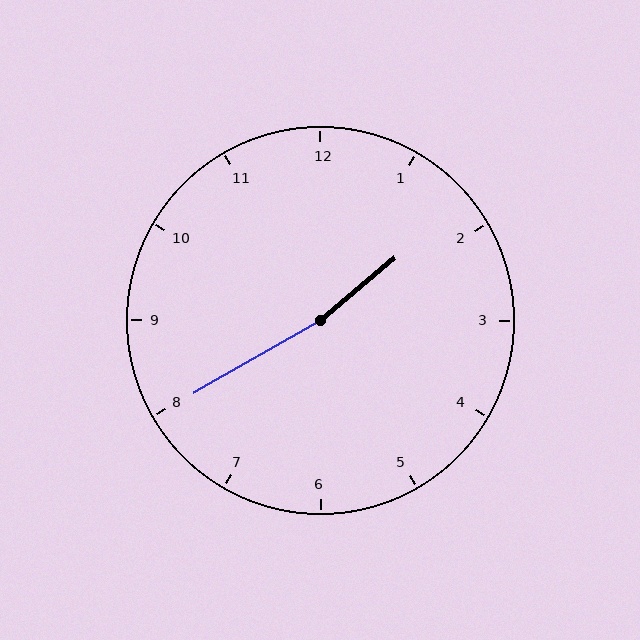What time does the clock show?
1:40.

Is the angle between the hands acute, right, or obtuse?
It is obtuse.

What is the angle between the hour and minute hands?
Approximately 170 degrees.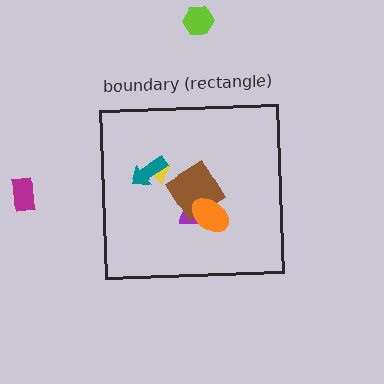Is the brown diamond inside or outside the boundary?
Inside.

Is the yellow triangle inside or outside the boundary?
Inside.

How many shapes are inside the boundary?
5 inside, 2 outside.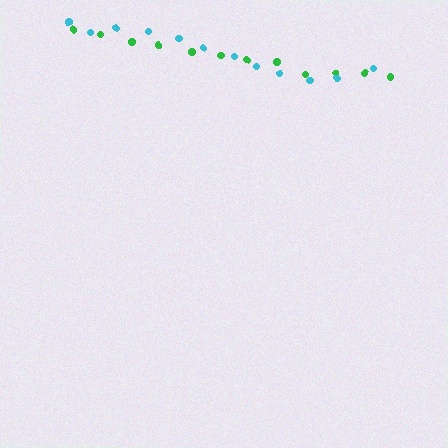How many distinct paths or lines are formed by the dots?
There are 2 distinct paths.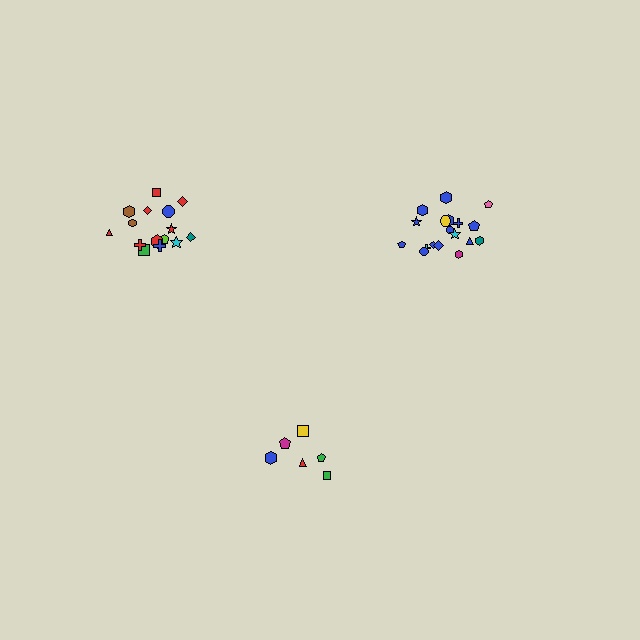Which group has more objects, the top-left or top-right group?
The top-right group.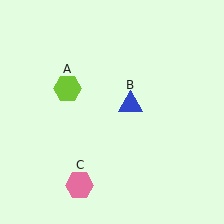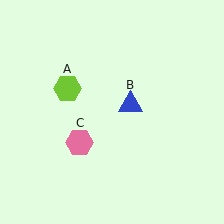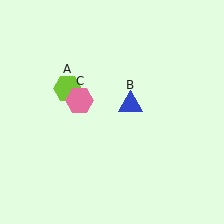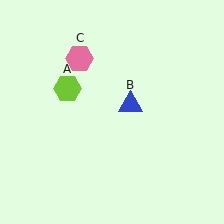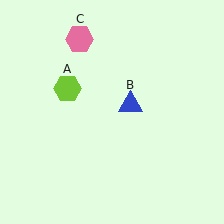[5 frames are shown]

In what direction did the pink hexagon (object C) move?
The pink hexagon (object C) moved up.